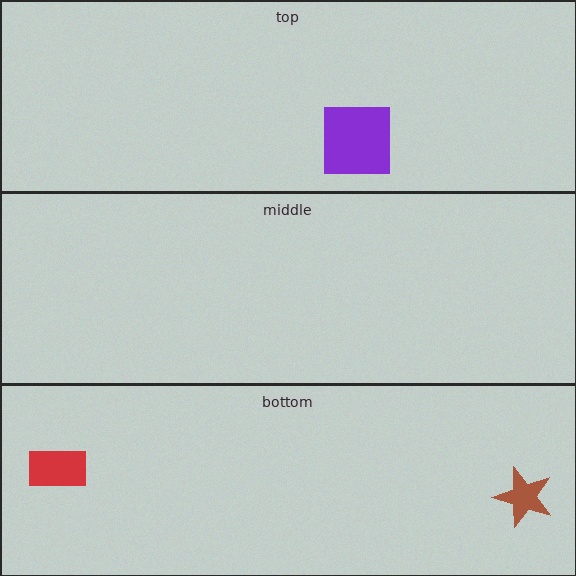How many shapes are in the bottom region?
2.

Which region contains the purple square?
The top region.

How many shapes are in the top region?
1.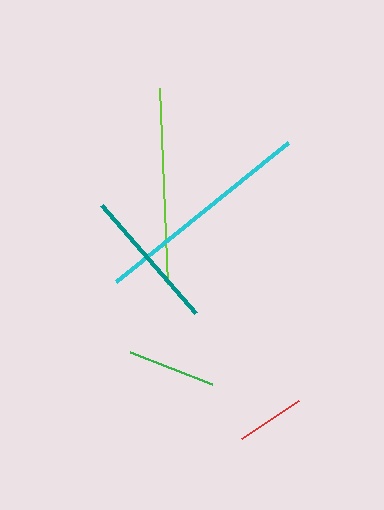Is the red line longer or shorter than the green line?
The green line is longer than the red line.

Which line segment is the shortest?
The red line is the shortest at approximately 68 pixels.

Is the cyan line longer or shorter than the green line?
The cyan line is longer than the green line.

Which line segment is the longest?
The cyan line is the longest at approximately 221 pixels.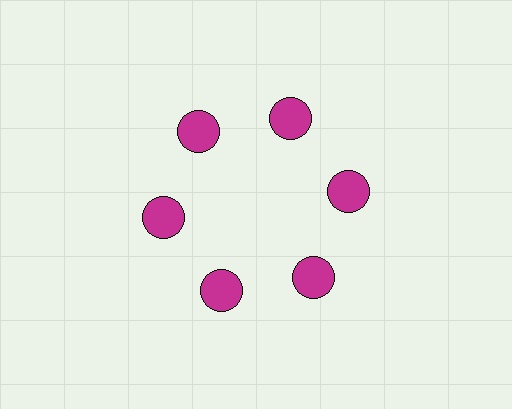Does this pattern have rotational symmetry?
Yes, this pattern has 6-fold rotational symmetry. It looks the same after rotating 60 degrees around the center.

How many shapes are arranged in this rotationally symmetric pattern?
There are 6 shapes, arranged in 6 groups of 1.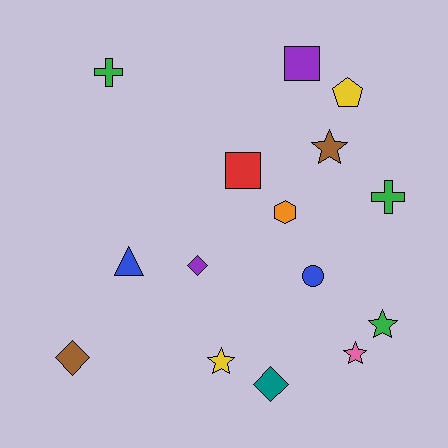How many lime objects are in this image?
There are no lime objects.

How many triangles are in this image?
There is 1 triangle.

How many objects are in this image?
There are 15 objects.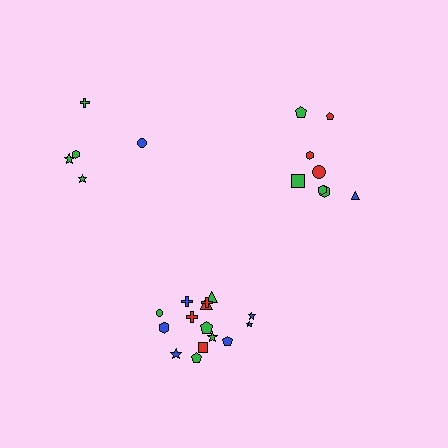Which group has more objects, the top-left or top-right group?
The top-right group.